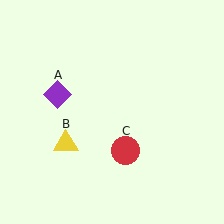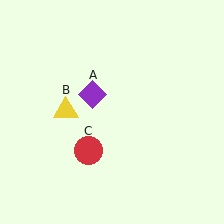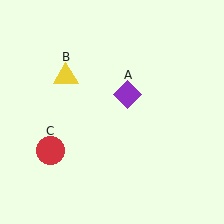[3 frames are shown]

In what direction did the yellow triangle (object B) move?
The yellow triangle (object B) moved up.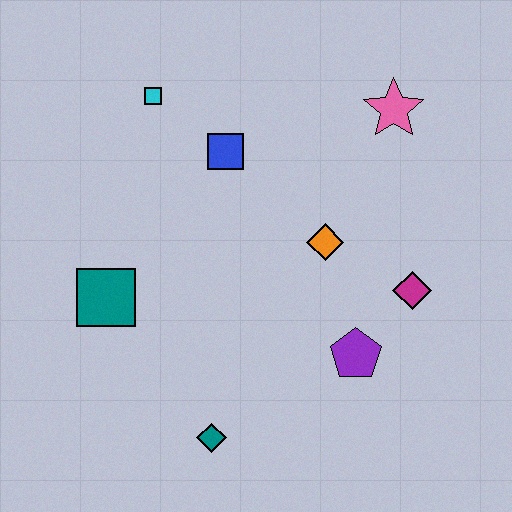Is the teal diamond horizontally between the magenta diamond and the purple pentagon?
No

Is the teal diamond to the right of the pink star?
No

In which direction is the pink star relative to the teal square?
The pink star is to the right of the teal square.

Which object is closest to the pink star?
The orange diamond is closest to the pink star.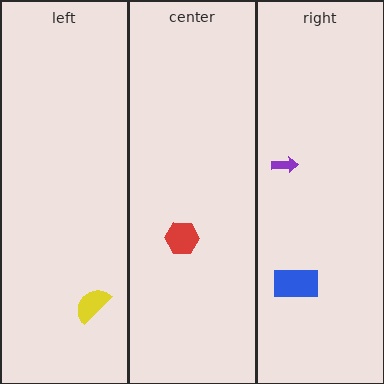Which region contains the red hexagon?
The center region.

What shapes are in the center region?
The red hexagon.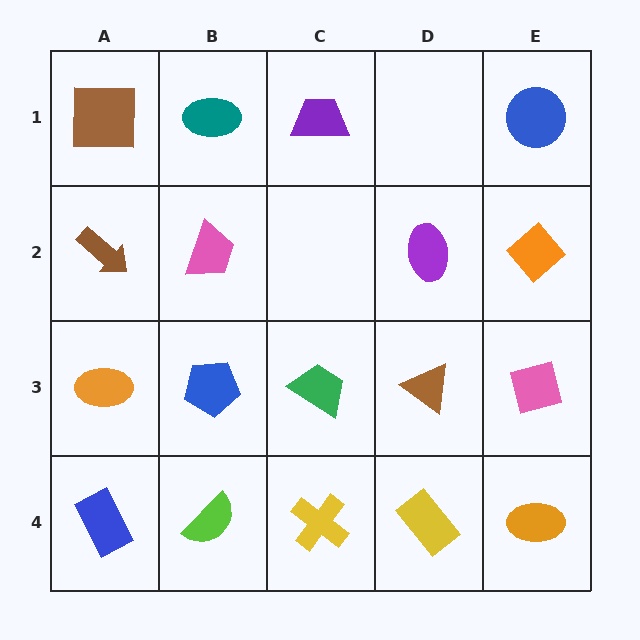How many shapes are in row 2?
4 shapes.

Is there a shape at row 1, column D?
No, that cell is empty.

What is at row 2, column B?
A pink trapezoid.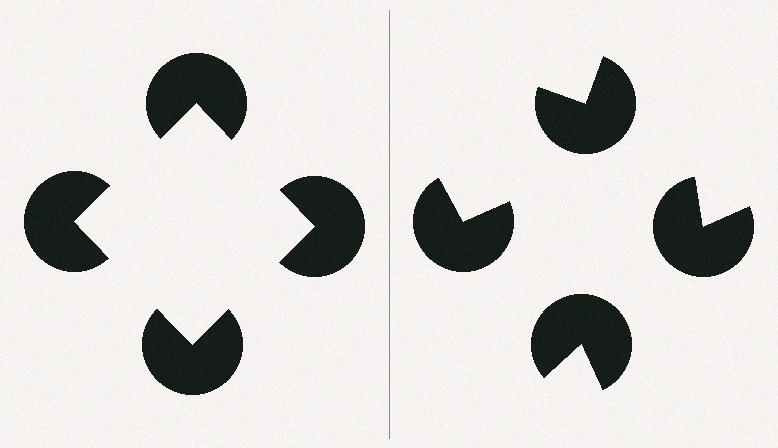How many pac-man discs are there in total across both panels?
8 — 4 on each side.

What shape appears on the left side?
An illusory square.